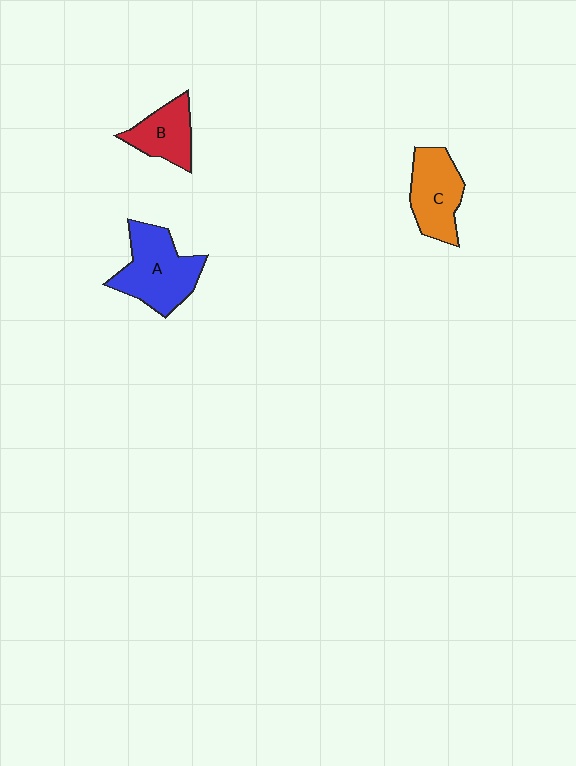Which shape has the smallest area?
Shape B (red).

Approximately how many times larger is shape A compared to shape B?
Approximately 1.6 times.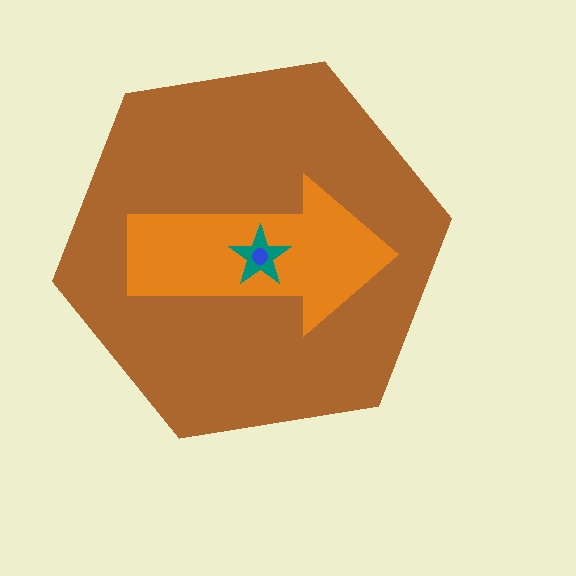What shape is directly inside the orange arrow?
The teal star.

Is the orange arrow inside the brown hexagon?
Yes.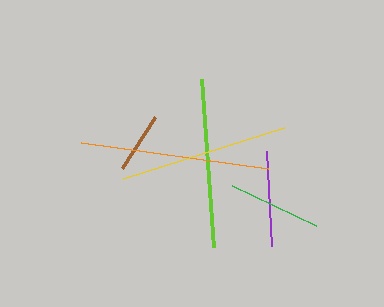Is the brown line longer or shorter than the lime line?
The lime line is longer than the brown line.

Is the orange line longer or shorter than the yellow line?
The orange line is longer than the yellow line.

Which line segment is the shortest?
The brown line is the shortest at approximately 61 pixels.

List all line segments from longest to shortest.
From longest to shortest: orange, yellow, lime, purple, green, brown.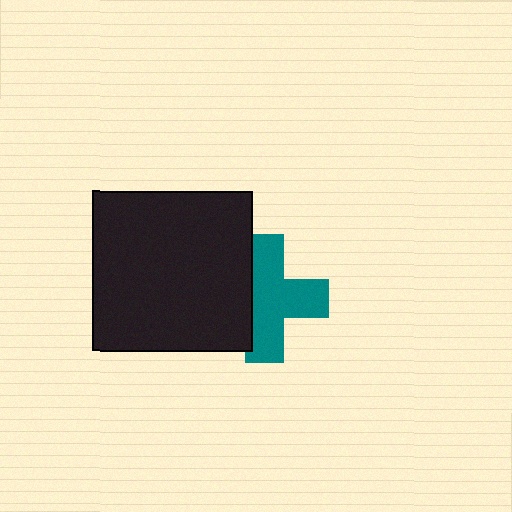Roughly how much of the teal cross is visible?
Most of it is visible (roughly 68%).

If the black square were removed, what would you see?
You would see the complete teal cross.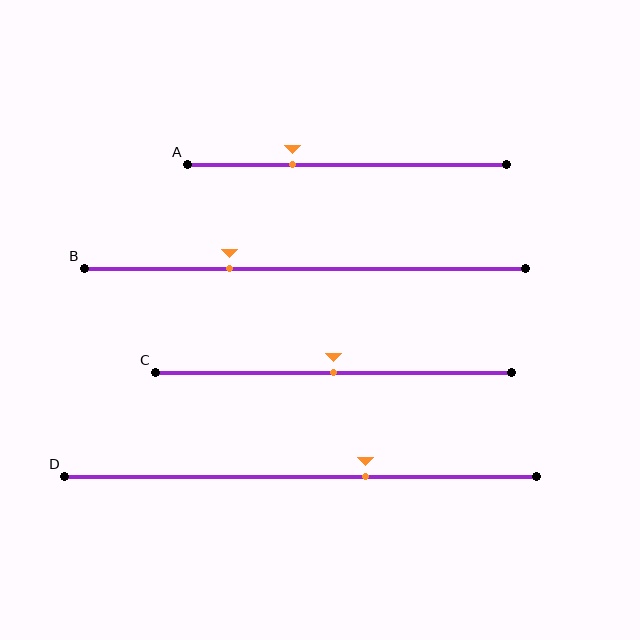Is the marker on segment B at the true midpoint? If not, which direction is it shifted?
No, the marker on segment B is shifted to the left by about 17% of the segment length.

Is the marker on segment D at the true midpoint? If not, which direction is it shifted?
No, the marker on segment D is shifted to the right by about 14% of the segment length.